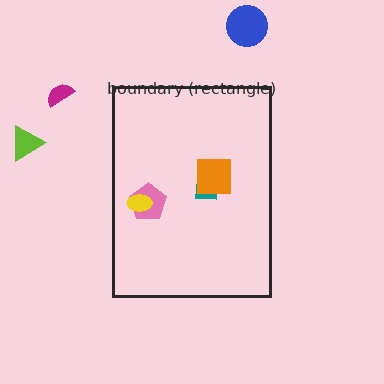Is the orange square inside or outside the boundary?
Inside.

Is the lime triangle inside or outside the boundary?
Outside.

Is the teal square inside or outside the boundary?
Inside.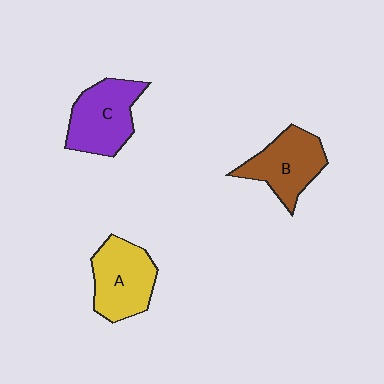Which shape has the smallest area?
Shape B (brown).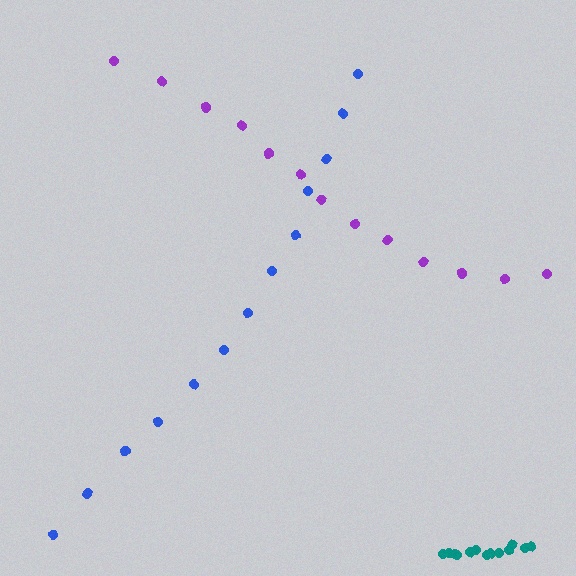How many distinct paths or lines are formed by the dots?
There are 3 distinct paths.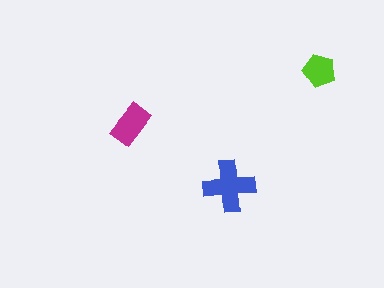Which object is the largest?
The blue cross.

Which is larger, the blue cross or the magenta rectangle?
The blue cross.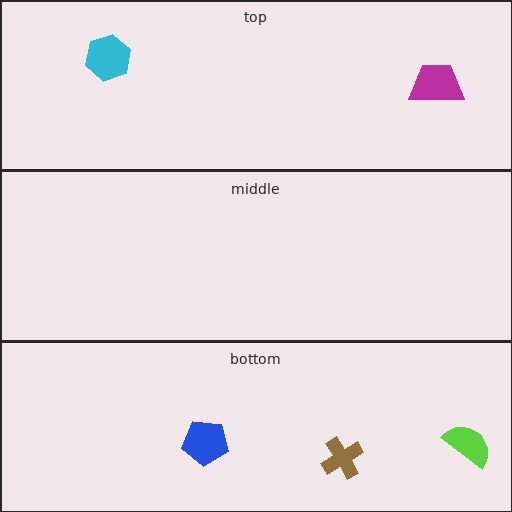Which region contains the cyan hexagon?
The top region.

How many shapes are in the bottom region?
3.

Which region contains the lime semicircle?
The bottom region.